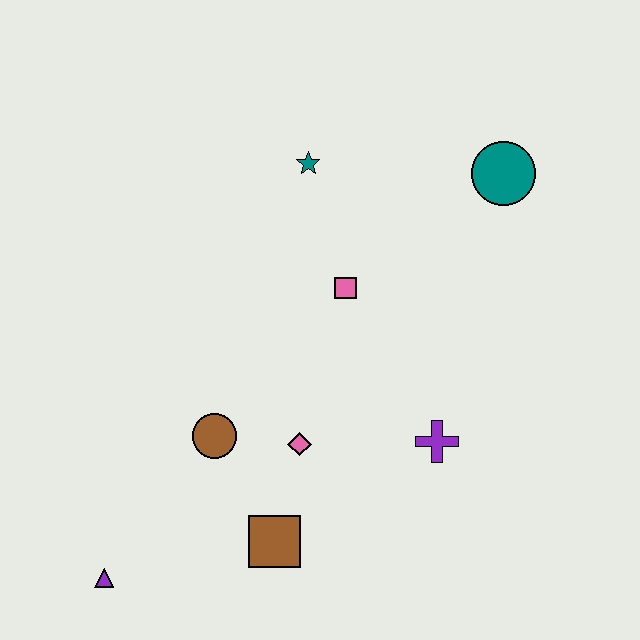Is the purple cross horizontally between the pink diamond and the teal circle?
Yes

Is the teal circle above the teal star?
No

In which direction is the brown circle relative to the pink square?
The brown circle is below the pink square.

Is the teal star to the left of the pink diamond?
No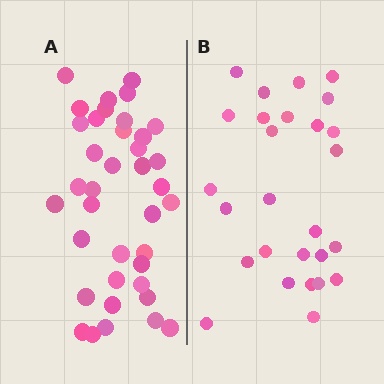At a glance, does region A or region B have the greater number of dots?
Region A (the left region) has more dots.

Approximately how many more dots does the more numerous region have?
Region A has roughly 12 or so more dots than region B.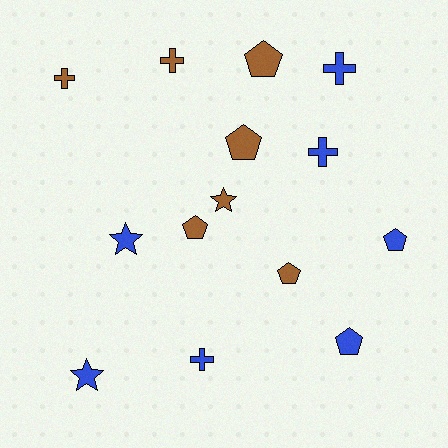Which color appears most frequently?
Blue, with 7 objects.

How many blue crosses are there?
There are 3 blue crosses.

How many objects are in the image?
There are 14 objects.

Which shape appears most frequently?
Pentagon, with 6 objects.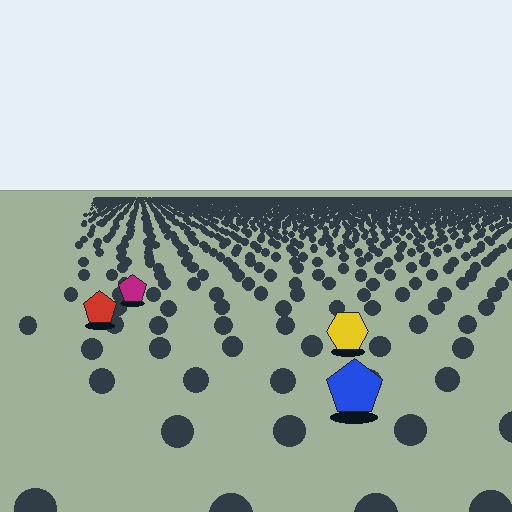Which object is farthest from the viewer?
The magenta pentagon is farthest from the viewer. It appears smaller and the ground texture around it is denser.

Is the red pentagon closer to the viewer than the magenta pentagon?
Yes. The red pentagon is closer — you can tell from the texture gradient: the ground texture is coarser near it.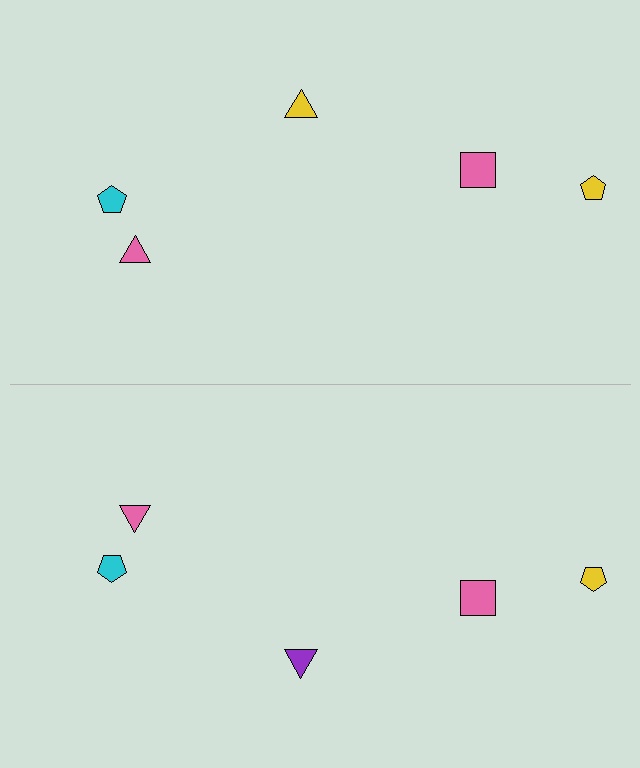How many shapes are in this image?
There are 10 shapes in this image.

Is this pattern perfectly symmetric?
No, the pattern is not perfectly symmetric. The purple triangle on the bottom side breaks the symmetry — its mirror counterpart is yellow.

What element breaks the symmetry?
The purple triangle on the bottom side breaks the symmetry — its mirror counterpart is yellow.